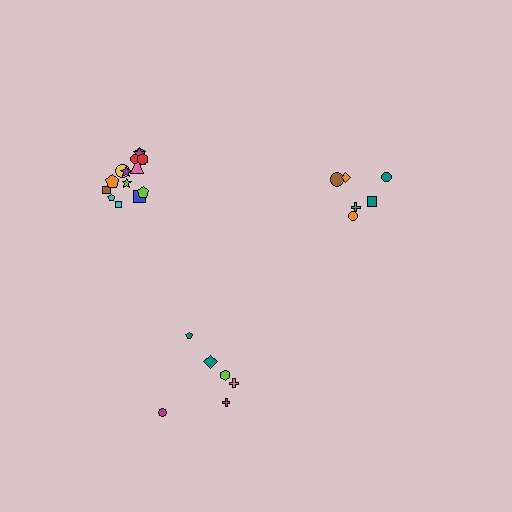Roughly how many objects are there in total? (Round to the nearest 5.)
Roughly 25 objects in total.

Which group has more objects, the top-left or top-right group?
The top-left group.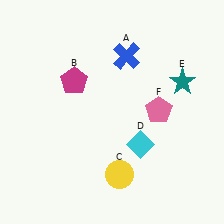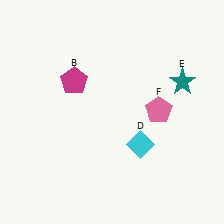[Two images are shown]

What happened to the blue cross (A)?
The blue cross (A) was removed in Image 2. It was in the top-right area of Image 1.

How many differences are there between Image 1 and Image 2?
There are 2 differences between the two images.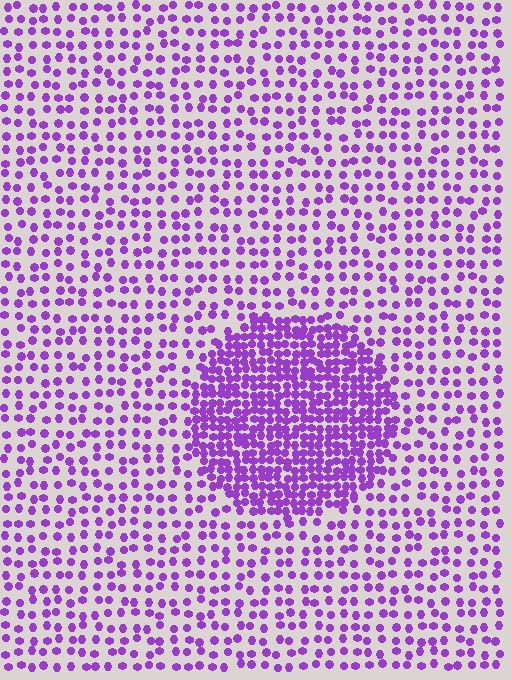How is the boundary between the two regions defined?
The boundary is defined by a change in element density (approximately 2.4x ratio). All elements are the same color, size, and shape.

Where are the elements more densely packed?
The elements are more densely packed inside the circle boundary.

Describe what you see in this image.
The image contains small purple elements arranged at two different densities. A circle-shaped region is visible where the elements are more densely packed than the surrounding area.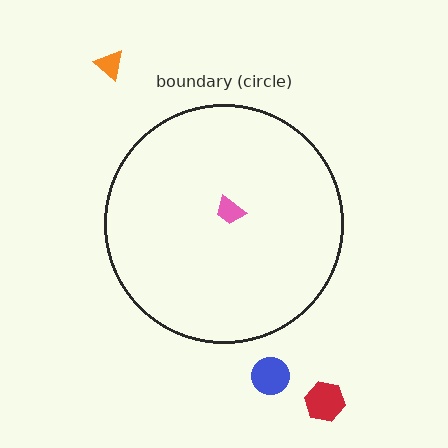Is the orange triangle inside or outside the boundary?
Outside.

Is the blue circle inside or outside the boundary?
Outside.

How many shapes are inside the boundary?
1 inside, 3 outside.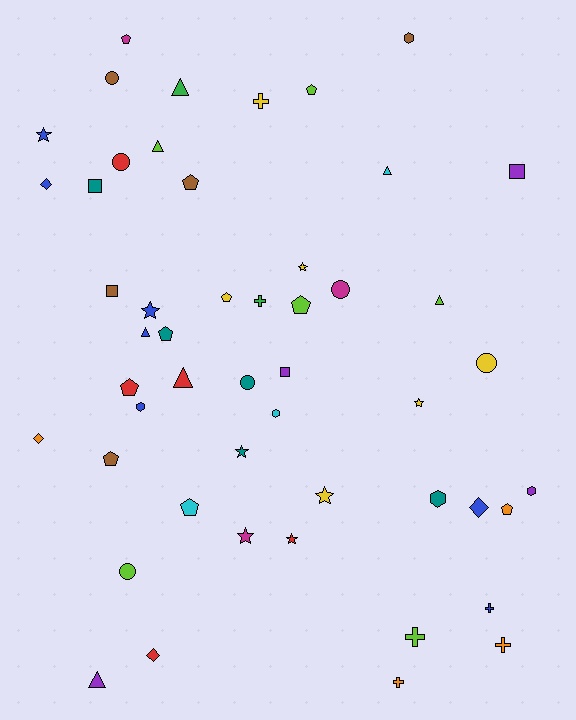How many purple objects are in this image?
There are 4 purple objects.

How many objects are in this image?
There are 50 objects.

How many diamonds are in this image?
There are 4 diamonds.